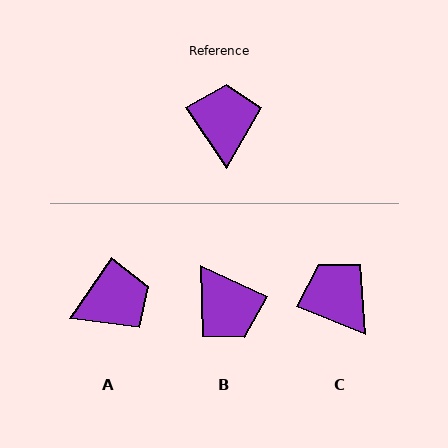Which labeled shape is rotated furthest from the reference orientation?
B, about 148 degrees away.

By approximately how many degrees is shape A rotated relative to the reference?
Approximately 68 degrees clockwise.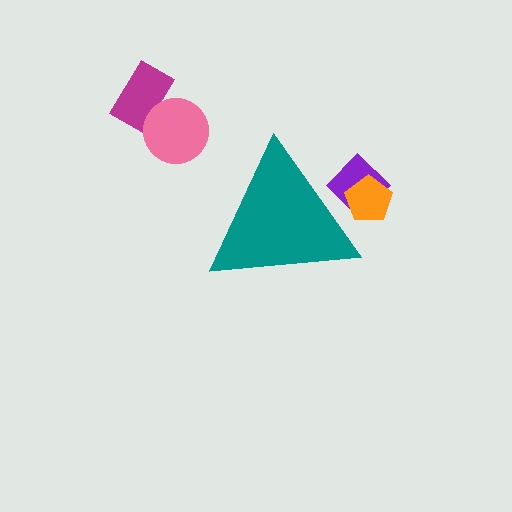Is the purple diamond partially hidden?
Yes, the purple diamond is partially hidden behind the teal triangle.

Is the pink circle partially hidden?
No, the pink circle is fully visible.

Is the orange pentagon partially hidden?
Yes, the orange pentagon is partially hidden behind the teal triangle.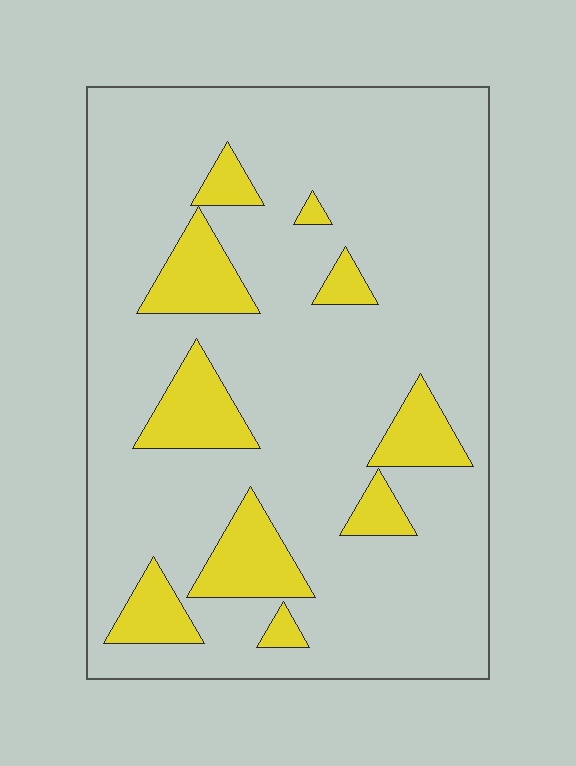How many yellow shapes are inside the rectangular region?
10.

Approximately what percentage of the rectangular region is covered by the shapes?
Approximately 15%.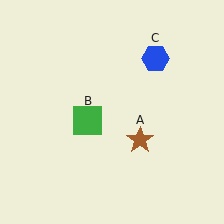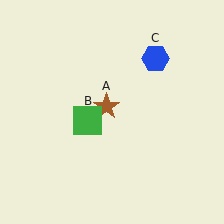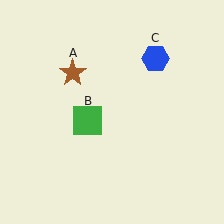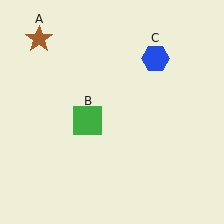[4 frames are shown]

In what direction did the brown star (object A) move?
The brown star (object A) moved up and to the left.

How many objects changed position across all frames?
1 object changed position: brown star (object A).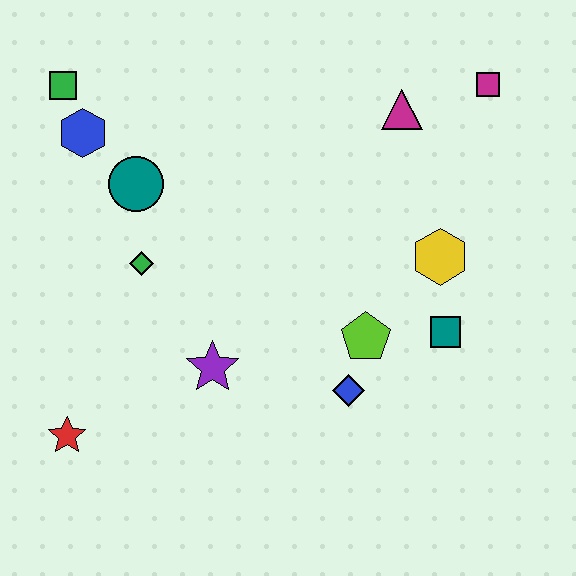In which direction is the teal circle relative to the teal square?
The teal circle is to the left of the teal square.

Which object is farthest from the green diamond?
The magenta square is farthest from the green diamond.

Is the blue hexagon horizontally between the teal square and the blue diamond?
No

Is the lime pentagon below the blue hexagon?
Yes